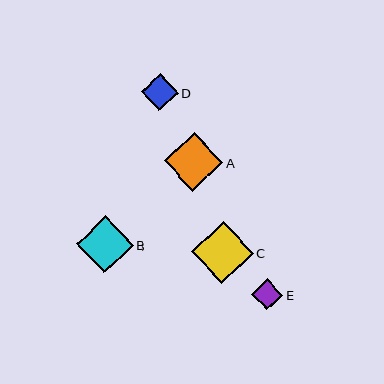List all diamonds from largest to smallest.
From largest to smallest: C, A, B, D, E.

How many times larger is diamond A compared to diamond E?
Diamond A is approximately 1.9 times the size of diamond E.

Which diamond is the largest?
Diamond C is the largest with a size of approximately 62 pixels.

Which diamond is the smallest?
Diamond E is the smallest with a size of approximately 31 pixels.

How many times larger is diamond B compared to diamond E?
Diamond B is approximately 1.8 times the size of diamond E.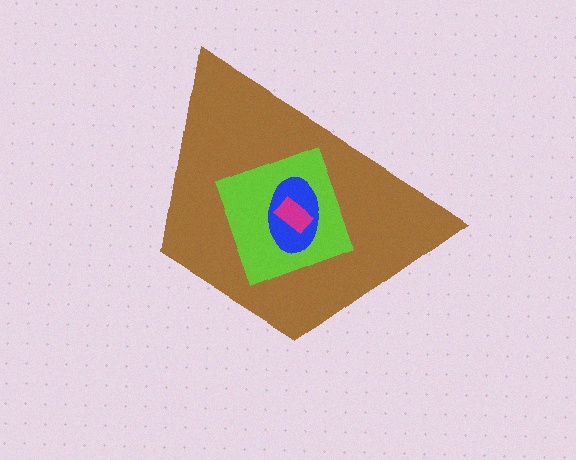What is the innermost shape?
The magenta rectangle.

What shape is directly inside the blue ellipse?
The magenta rectangle.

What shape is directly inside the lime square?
The blue ellipse.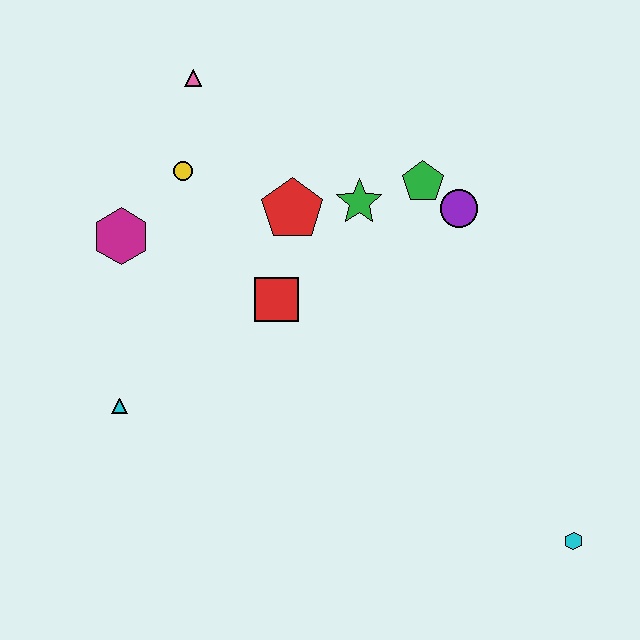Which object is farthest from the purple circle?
The cyan triangle is farthest from the purple circle.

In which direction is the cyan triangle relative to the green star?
The cyan triangle is to the left of the green star.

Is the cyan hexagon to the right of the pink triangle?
Yes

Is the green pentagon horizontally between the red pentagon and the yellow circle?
No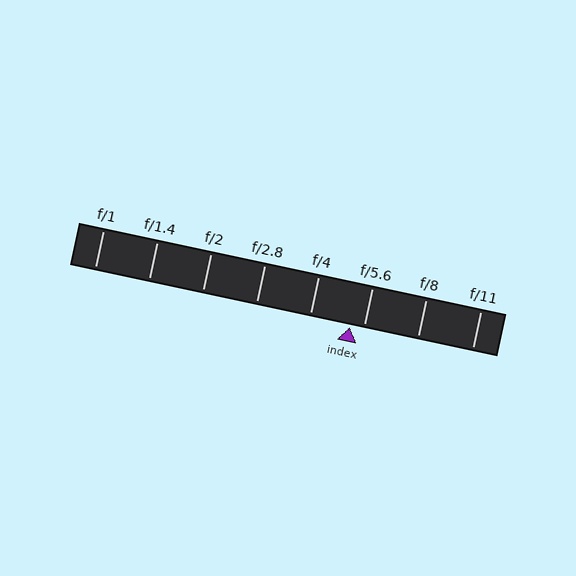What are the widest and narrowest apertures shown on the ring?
The widest aperture shown is f/1 and the narrowest is f/11.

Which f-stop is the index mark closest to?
The index mark is closest to f/5.6.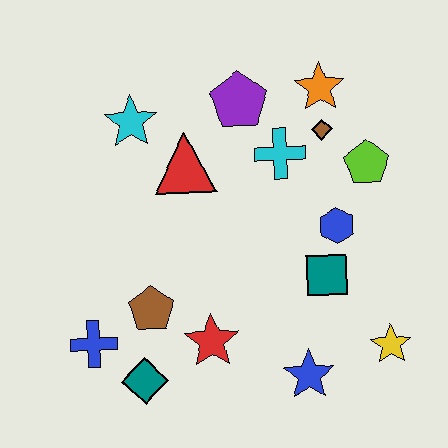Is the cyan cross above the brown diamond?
No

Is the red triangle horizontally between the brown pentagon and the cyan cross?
Yes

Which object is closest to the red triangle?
The cyan star is closest to the red triangle.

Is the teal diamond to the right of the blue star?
No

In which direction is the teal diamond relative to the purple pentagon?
The teal diamond is below the purple pentagon.